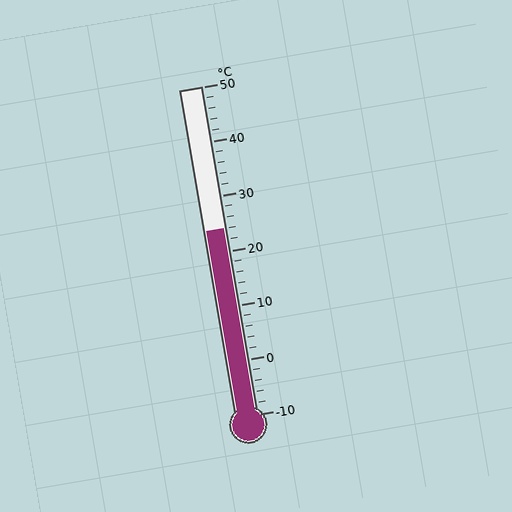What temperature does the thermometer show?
The thermometer shows approximately 24°C.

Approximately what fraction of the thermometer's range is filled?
The thermometer is filled to approximately 55% of its range.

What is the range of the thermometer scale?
The thermometer scale ranges from -10°C to 50°C.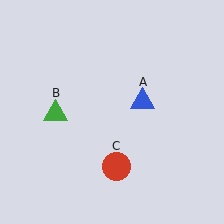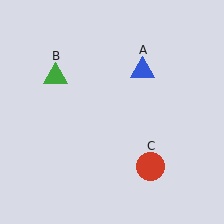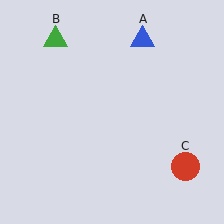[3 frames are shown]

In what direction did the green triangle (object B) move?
The green triangle (object B) moved up.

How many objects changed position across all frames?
3 objects changed position: blue triangle (object A), green triangle (object B), red circle (object C).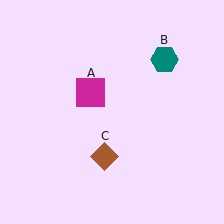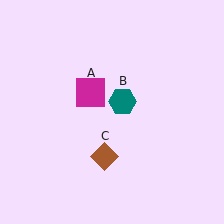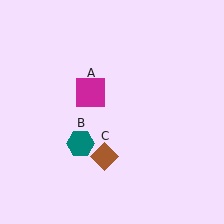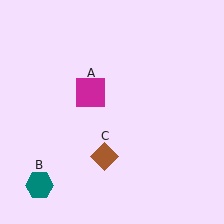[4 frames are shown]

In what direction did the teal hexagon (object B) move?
The teal hexagon (object B) moved down and to the left.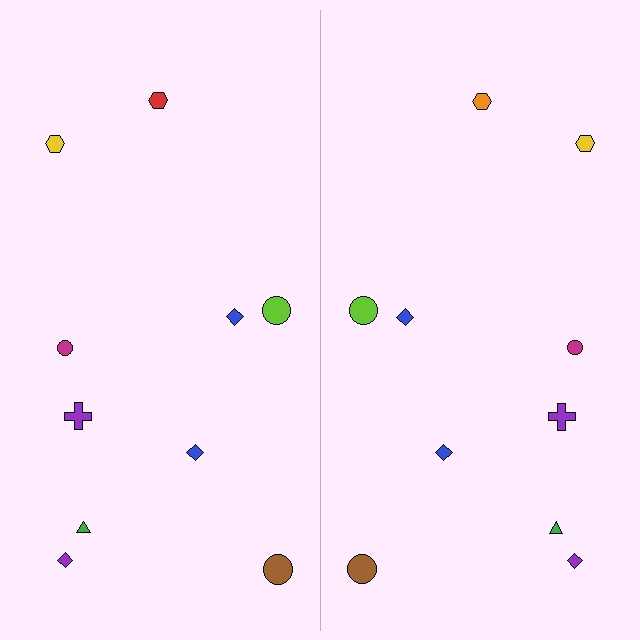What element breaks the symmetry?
The orange hexagon on the right side breaks the symmetry — its mirror counterpart is red.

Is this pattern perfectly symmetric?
No, the pattern is not perfectly symmetric. The orange hexagon on the right side breaks the symmetry — its mirror counterpart is red.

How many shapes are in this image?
There are 20 shapes in this image.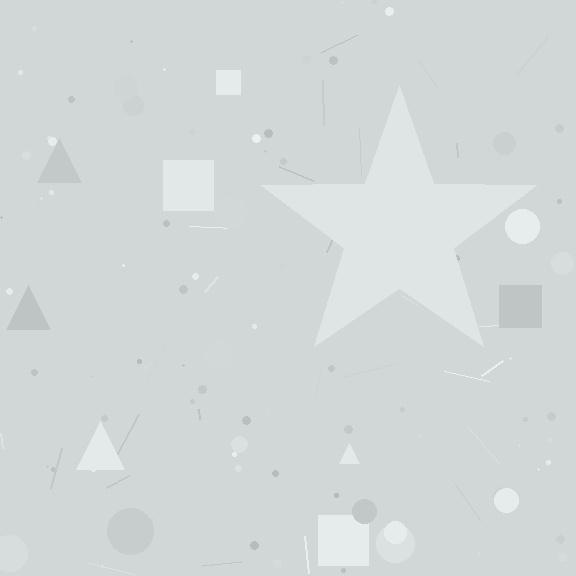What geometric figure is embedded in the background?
A star is embedded in the background.